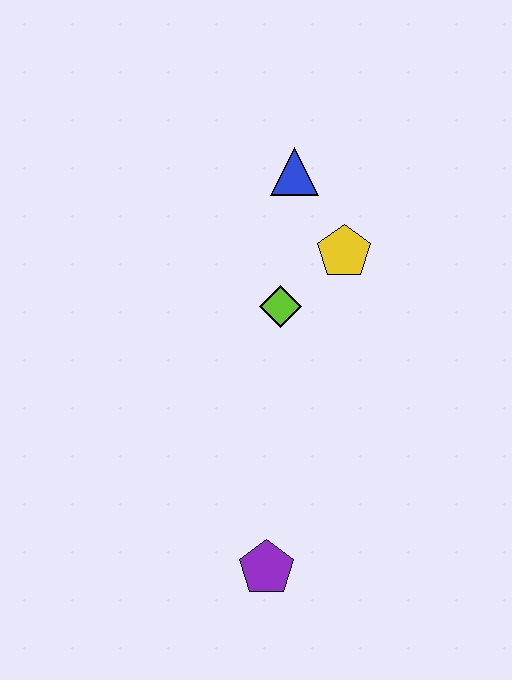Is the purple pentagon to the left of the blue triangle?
Yes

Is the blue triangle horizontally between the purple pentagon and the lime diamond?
No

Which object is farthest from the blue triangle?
The purple pentagon is farthest from the blue triangle.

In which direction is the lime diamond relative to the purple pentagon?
The lime diamond is above the purple pentagon.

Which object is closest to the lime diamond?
The yellow pentagon is closest to the lime diamond.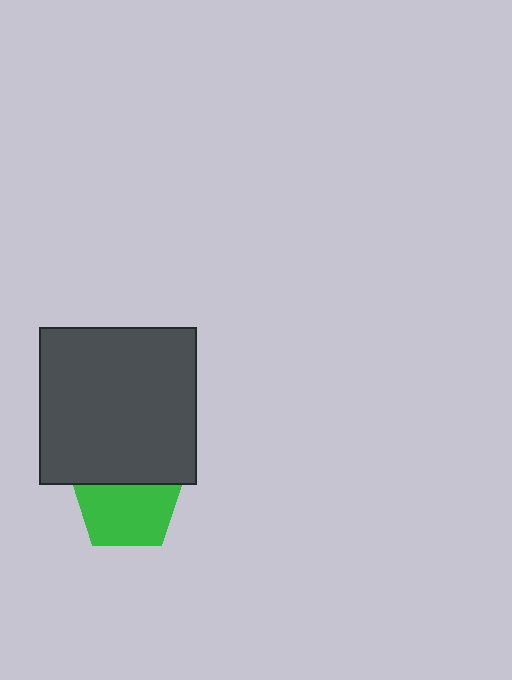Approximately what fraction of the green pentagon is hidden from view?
Roughly 36% of the green pentagon is hidden behind the dark gray square.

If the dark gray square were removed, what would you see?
You would see the complete green pentagon.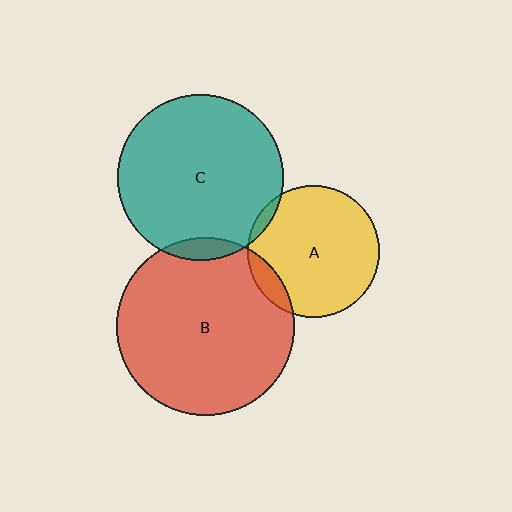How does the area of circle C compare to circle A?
Approximately 1.6 times.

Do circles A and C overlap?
Yes.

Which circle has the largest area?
Circle B (red).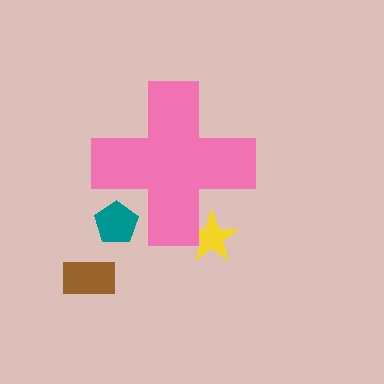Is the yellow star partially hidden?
Yes, the yellow star is partially hidden behind the pink cross.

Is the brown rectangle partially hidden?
No, the brown rectangle is fully visible.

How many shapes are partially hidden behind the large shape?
2 shapes are partially hidden.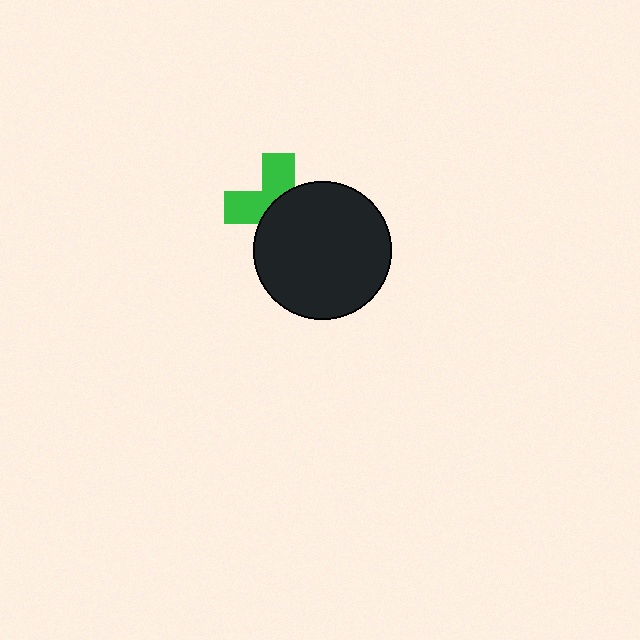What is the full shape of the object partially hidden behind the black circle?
The partially hidden object is a green cross.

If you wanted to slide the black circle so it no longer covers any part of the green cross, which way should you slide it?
Slide it toward the lower-right — that is the most direct way to separate the two shapes.